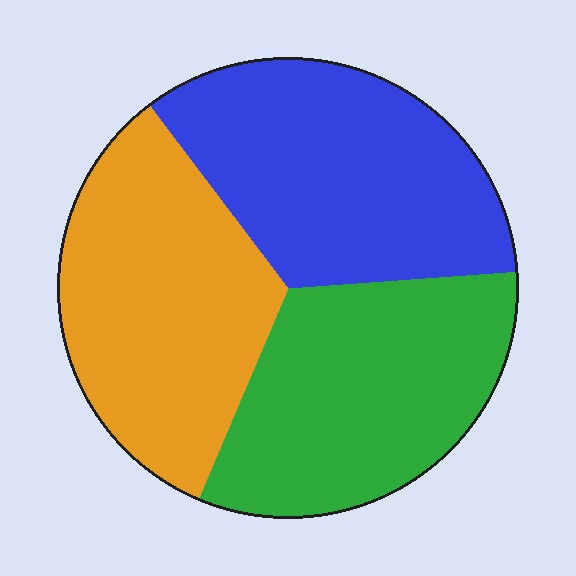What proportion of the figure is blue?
Blue covers around 35% of the figure.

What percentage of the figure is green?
Green takes up about one third (1/3) of the figure.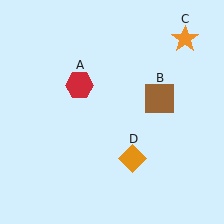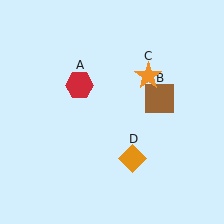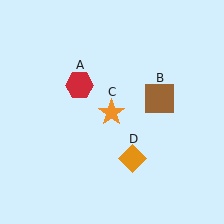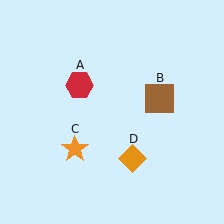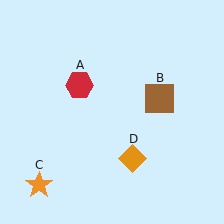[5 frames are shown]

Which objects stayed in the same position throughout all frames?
Red hexagon (object A) and brown square (object B) and orange diamond (object D) remained stationary.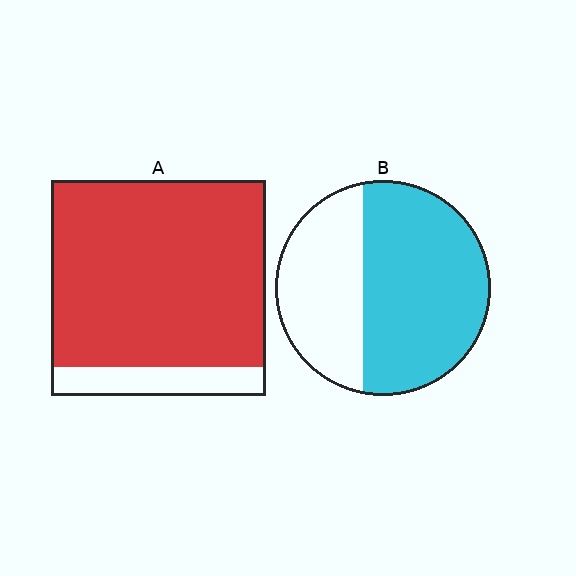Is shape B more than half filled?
Yes.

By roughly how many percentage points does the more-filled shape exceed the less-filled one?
By roughly 25 percentage points (A over B).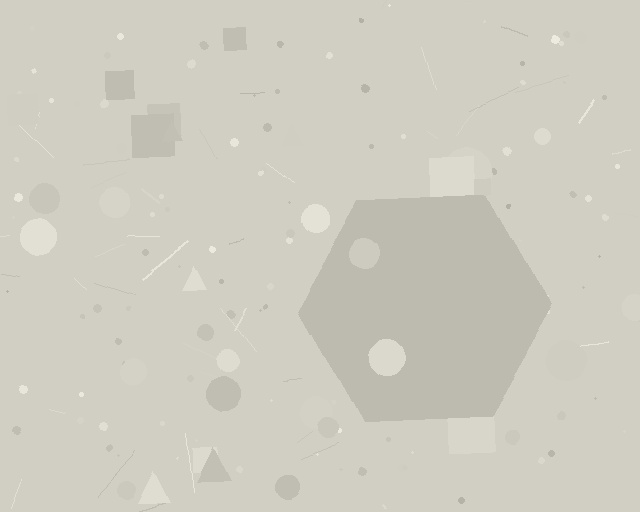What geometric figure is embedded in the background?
A hexagon is embedded in the background.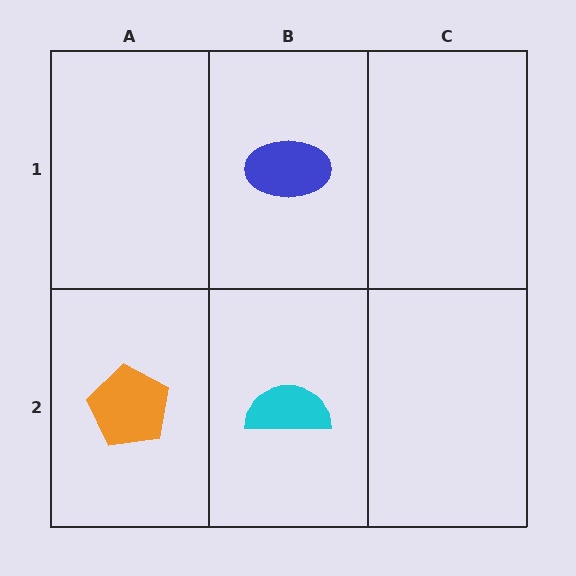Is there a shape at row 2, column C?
No, that cell is empty.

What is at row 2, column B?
A cyan semicircle.